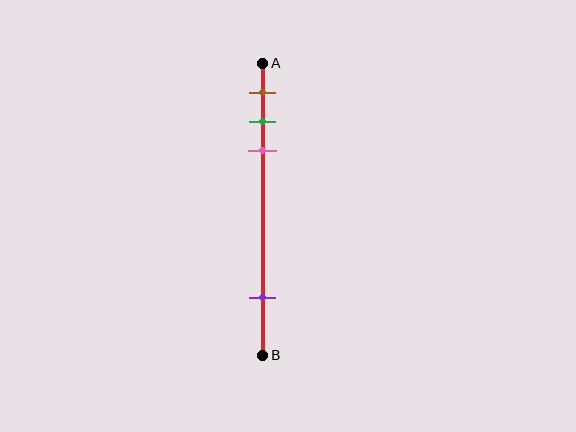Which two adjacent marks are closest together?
The green and pink marks are the closest adjacent pair.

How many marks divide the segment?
There are 4 marks dividing the segment.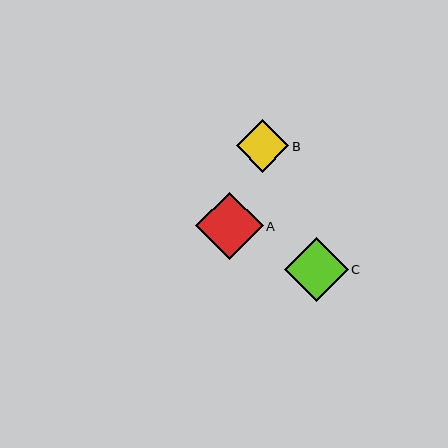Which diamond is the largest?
Diamond A is the largest with a size of approximately 68 pixels.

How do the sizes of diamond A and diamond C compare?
Diamond A and diamond C are approximately the same size.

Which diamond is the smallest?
Diamond B is the smallest with a size of approximately 53 pixels.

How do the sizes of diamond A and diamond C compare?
Diamond A and diamond C are approximately the same size.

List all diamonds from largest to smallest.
From largest to smallest: A, C, B.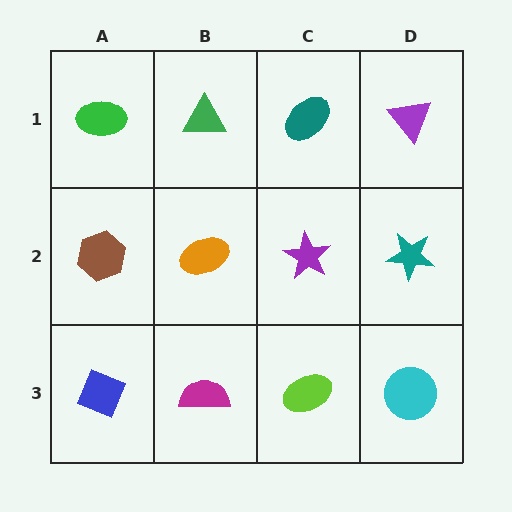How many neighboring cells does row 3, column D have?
2.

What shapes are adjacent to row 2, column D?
A purple triangle (row 1, column D), a cyan circle (row 3, column D), a purple star (row 2, column C).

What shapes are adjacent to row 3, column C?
A purple star (row 2, column C), a magenta semicircle (row 3, column B), a cyan circle (row 3, column D).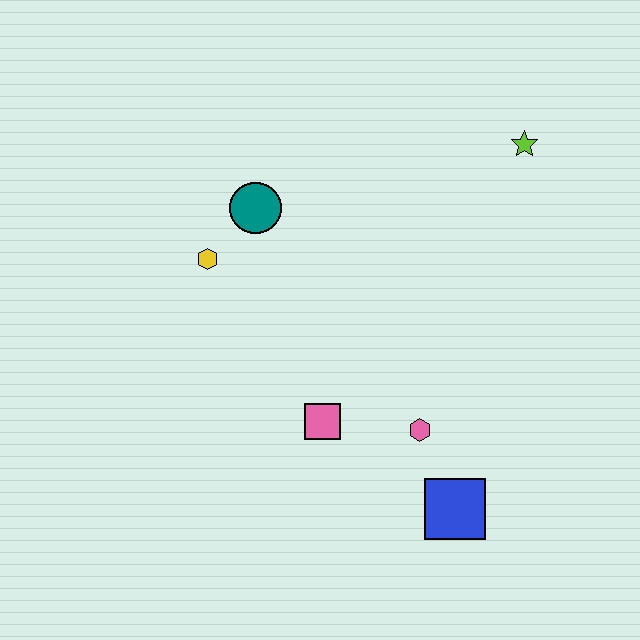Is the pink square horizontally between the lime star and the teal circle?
Yes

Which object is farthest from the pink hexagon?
The lime star is farthest from the pink hexagon.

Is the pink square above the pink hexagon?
Yes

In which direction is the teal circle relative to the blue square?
The teal circle is above the blue square.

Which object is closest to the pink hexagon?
The blue square is closest to the pink hexagon.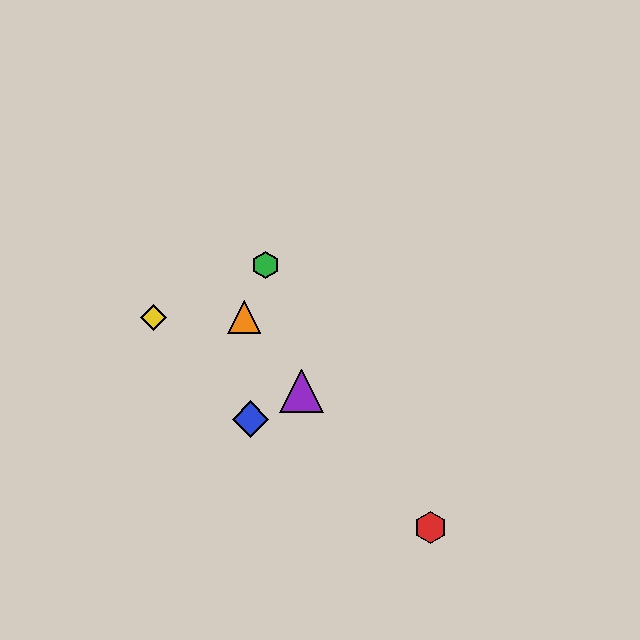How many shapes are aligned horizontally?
2 shapes (the yellow diamond, the orange triangle) are aligned horizontally.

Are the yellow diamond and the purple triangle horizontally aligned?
No, the yellow diamond is at y≈317 and the purple triangle is at y≈391.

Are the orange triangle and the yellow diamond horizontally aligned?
Yes, both are at y≈317.